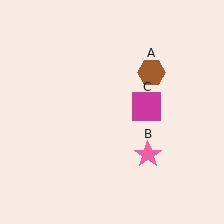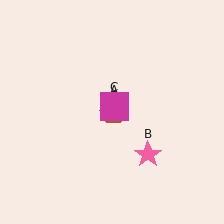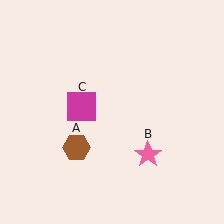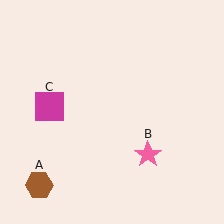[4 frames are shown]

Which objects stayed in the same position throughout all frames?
Pink star (object B) remained stationary.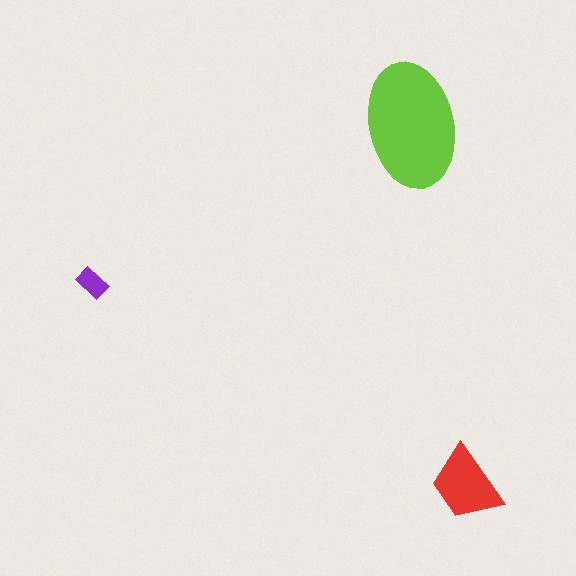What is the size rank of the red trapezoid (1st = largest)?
2nd.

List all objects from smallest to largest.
The purple rectangle, the red trapezoid, the lime ellipse.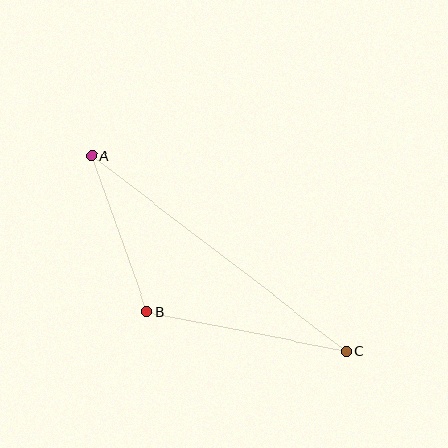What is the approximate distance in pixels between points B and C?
The distance between B and C is approximately 203 pixels.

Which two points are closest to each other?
Points A and B are closest to each other.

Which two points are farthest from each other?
Points A and C are farthest from each other.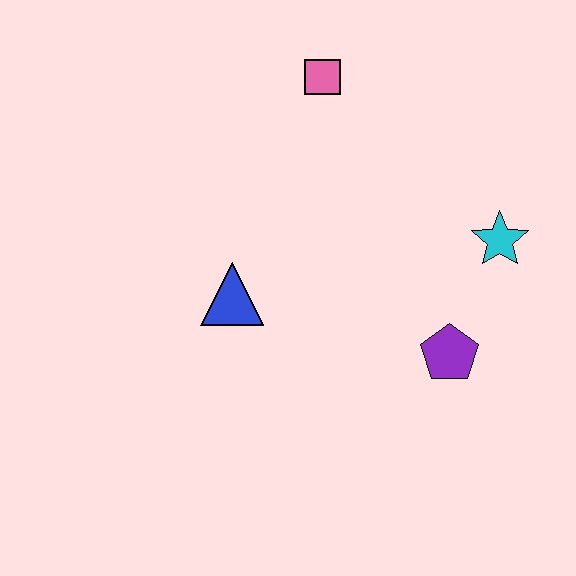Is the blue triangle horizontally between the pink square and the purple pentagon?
No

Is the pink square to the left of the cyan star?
Yes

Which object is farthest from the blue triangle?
The cyan star is farthest from the blue triangle.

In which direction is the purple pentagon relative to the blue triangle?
The purple pentagon is to the right of the blue triangle.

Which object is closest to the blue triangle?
The purple pentagon is closest to the blue triangle.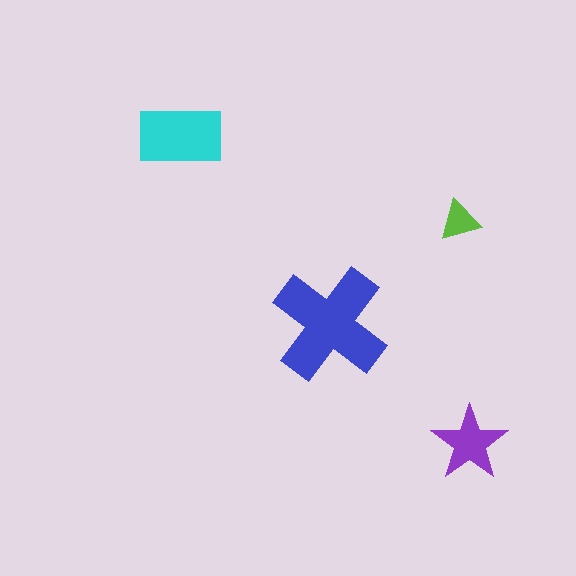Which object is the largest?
The blue cross.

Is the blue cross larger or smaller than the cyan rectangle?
Larger.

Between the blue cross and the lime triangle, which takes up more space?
The blue cross.